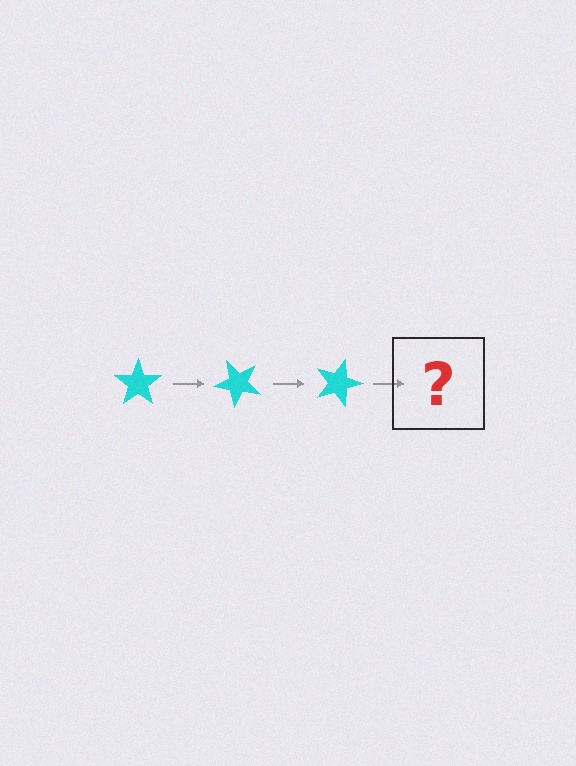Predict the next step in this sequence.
The next step is a cyan star rotated 135 degrees.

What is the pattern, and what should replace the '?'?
The pattern is that the star rotates 45 degrees each step. The '?' should be a cyan star rotated 135 degrees.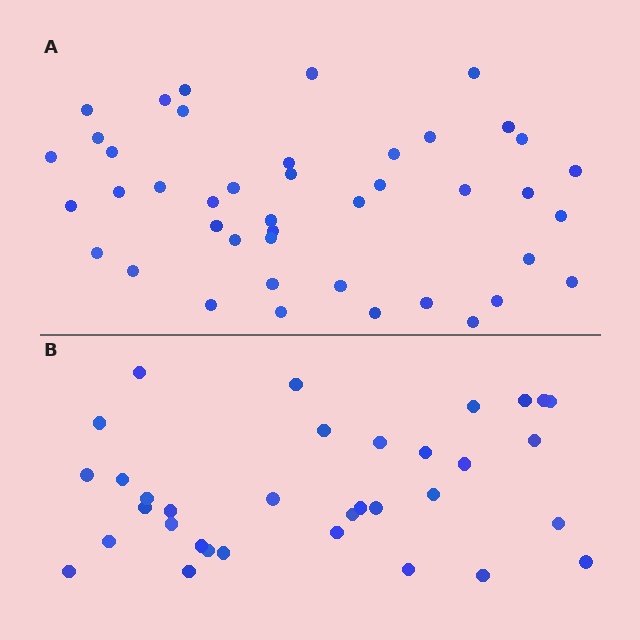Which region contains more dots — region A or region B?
Region A (the top region) has more dots.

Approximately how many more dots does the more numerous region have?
Region A has roughly 8 or so more dots than region B.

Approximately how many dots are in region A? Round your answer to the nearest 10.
About 40 dots. (The exact count is 43, which rounds to 40.)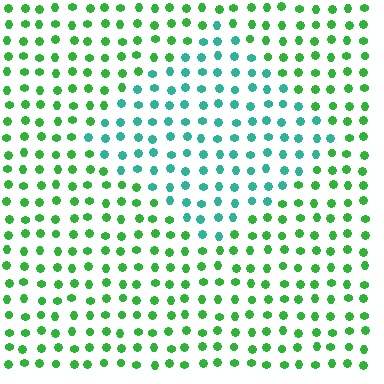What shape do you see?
I see a diamond.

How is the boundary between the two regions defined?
The boundary is defined purely by a slight shift in hue (about 44 degrees). Spacing, size, and orientation are identical on both sides.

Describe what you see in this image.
The image is filled with small green elements in a uniform arrangement. A diamond-shaped region is visible where the elements are tinted to a slightly different hue, forming a subtle color boundary.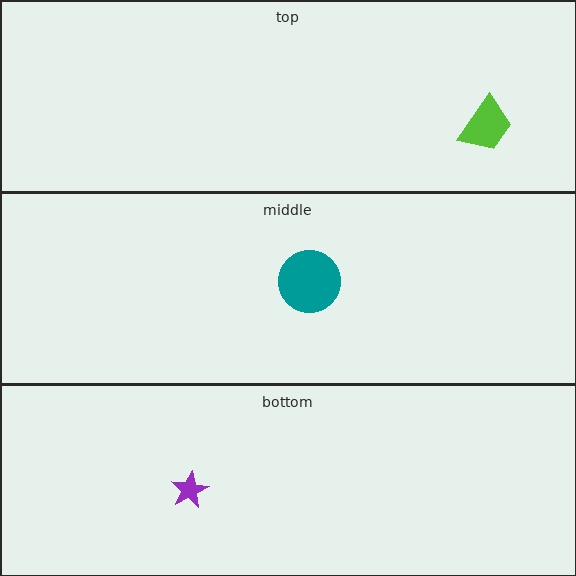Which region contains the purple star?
The bottom region.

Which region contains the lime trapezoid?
The top region.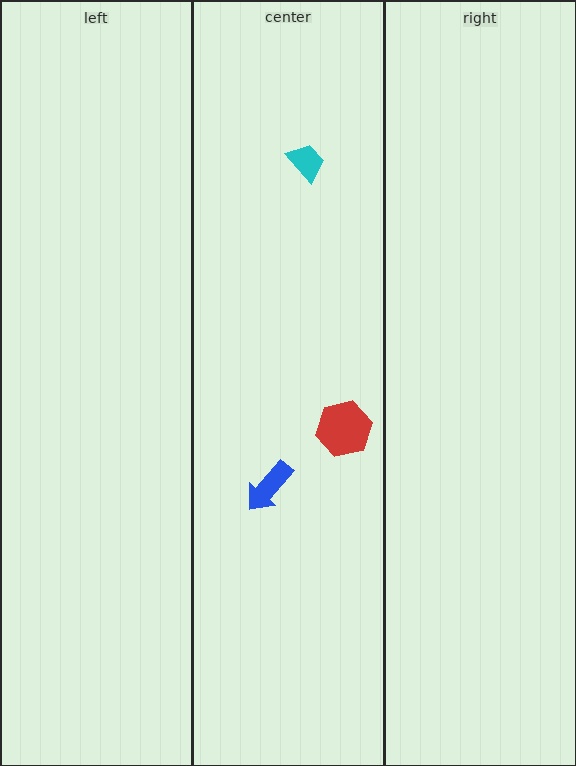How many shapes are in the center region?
3.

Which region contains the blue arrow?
The center region.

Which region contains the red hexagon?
The center region.